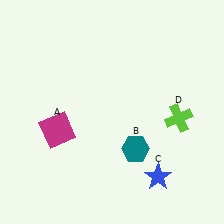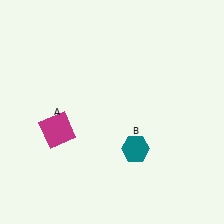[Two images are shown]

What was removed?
The lime cross (D), the blue star (C) were removed in Image 2.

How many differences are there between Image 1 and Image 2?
There are 2 differences between the two images.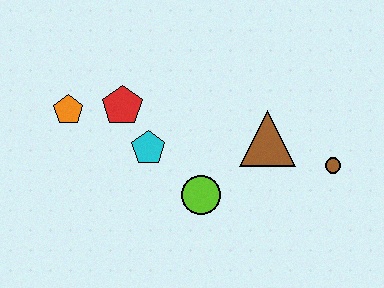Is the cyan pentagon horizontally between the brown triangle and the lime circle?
No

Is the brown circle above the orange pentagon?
No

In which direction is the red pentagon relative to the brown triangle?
The red pentagon is to the left of the brown triangle.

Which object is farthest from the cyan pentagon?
The brown circle is farthest from the cyan pentagon.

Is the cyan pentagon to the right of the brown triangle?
No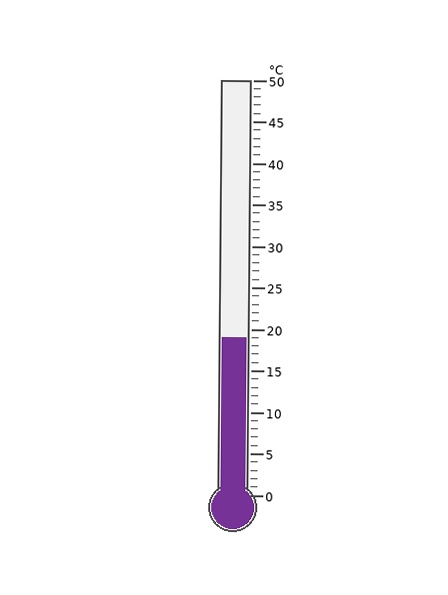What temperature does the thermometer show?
The thermometer shows approximately 19°C.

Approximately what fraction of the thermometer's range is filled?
The thermometer is filled to approximately 40% of its range.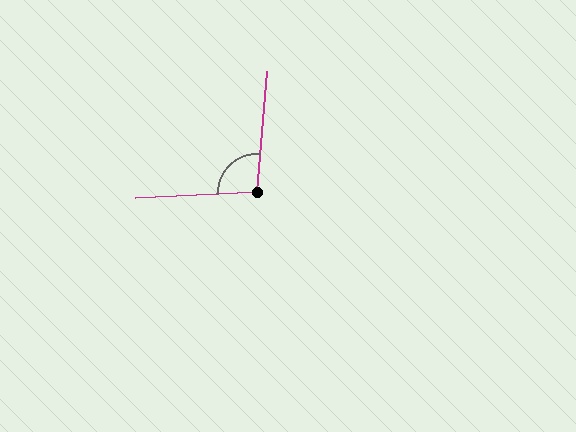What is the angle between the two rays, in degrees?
Approximately 98 degrees.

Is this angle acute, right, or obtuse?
It is obtuse.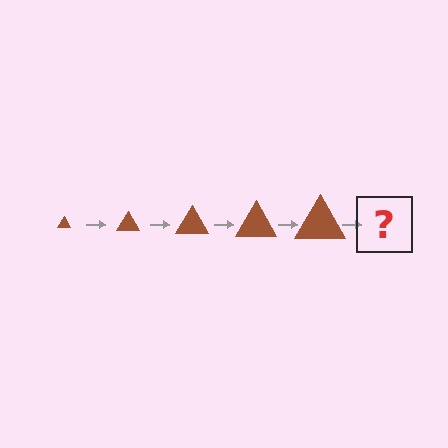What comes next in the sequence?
The next element should be a brown triangle, larger than the previous one.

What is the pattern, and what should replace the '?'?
The pattern is that the triangle gets progressively larger each step. The '?' should be a brown triangle, larger than the previous one.